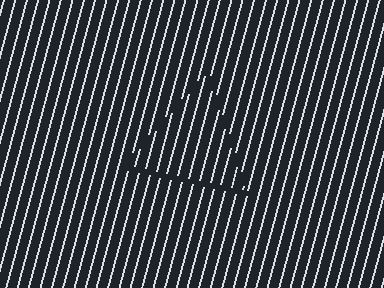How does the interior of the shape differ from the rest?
The interior of the shape contains the same grating, shifted by half a period — the contour is defined by the phase discontinuity where line-ends from the inner and outer gratings abut.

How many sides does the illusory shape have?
3 sides — the line-ends trace a triangle.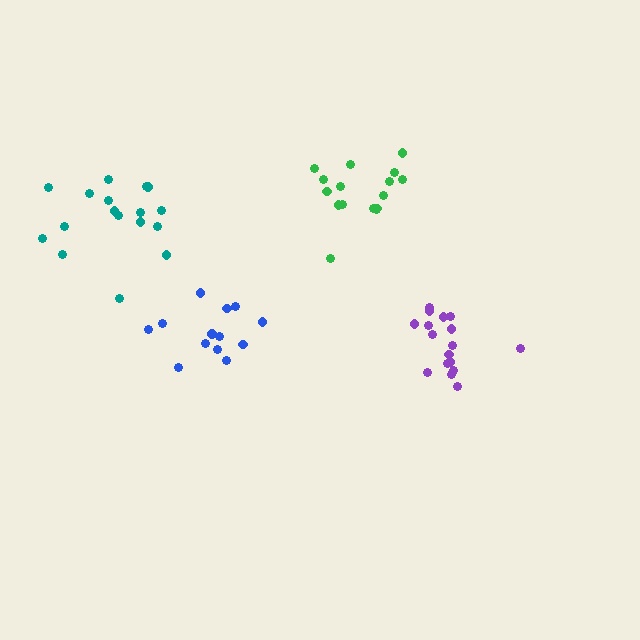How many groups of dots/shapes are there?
There are 4 groups.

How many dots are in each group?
Group 1: 16 dots, Group 2: 13 dots, Group 3: 17 dots, Group 4: 17 dots (63 total).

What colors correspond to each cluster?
The clusters are colored: green, blue, purple, teal.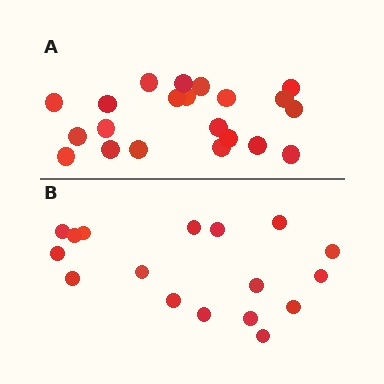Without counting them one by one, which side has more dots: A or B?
Region A (the top region) has more dots.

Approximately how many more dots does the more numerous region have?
Region A has about 4 more dots than region B.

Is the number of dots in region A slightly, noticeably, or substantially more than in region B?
Region A has only slightly more — the two regions are fairly close. The ratio is roughly 1.2 to 1.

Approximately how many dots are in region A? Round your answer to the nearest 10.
About 20 dots. (The exact count is 21, which rounds to 20.)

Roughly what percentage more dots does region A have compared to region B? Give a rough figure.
About 25% more.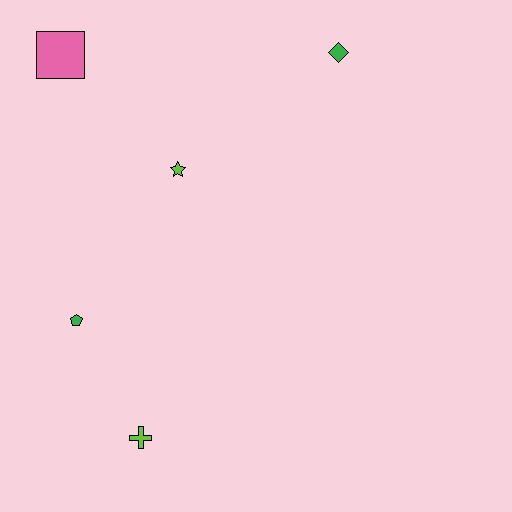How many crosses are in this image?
There is 1 cross.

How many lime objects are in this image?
There are 2 lime objects.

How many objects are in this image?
There are 5 objects.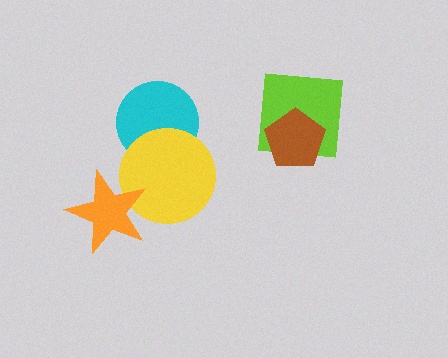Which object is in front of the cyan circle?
The yellow circle is in front of the cyan circle.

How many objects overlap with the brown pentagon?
1 object overlaps with the brown pentagon.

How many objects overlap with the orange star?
1 object overlaps with the orange star.